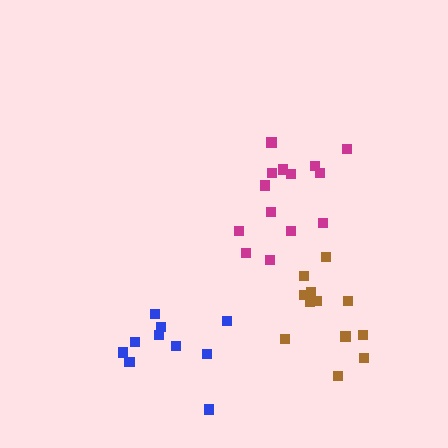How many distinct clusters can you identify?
There are 3 distinct clusters.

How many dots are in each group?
Group 1: 10 dots, Group 2: 14 dots, Group 3: 12 dots (36 total).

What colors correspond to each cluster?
The clusters are colored: blue, magenta, brown.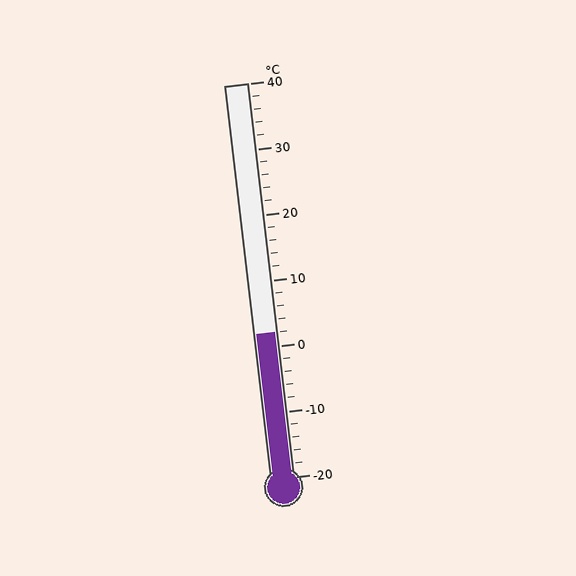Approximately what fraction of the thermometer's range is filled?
The thermometer is filled to approximately 35% of its range.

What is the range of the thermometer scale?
The thermometer scale ranges from -20°C to 40°C.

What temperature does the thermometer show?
The thermometer shows approximately 2°C.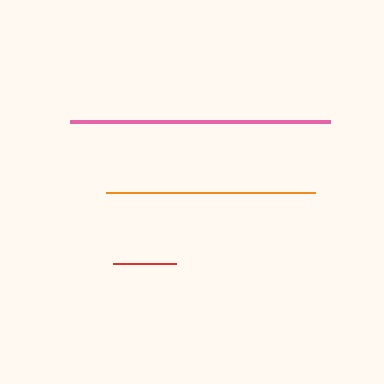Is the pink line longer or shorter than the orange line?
The pink line is longer than the orange line.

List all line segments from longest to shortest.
From longest to shortest: pink, orange, red.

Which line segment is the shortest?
The red line is the shortest at approximately 62 pixels.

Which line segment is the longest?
The pink line is the longest at approximately 260 pixels.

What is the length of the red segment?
The red segment is approximately 62 pixels long.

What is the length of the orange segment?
The orange segment is approximately 208 pixels long.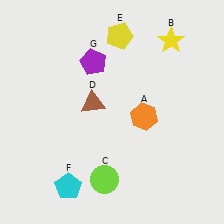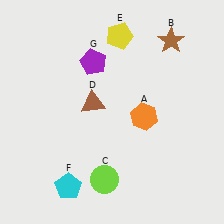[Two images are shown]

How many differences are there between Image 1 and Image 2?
There is 1 difference between the two images.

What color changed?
The star (B) changed from yellow in Image 1 to brown in Image 2.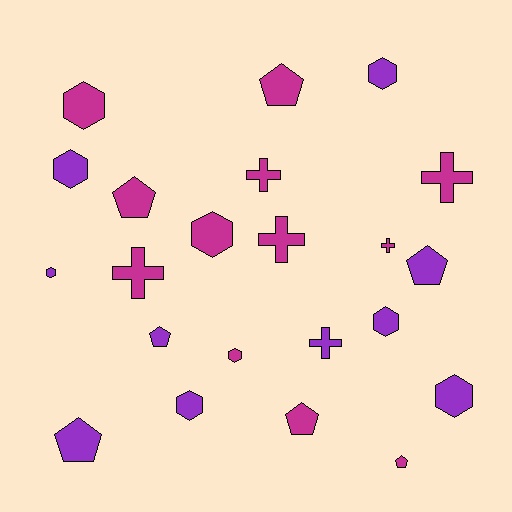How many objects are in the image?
There are 22 objects.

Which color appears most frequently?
Magenta, with 12 objects.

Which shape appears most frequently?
Hexagon, with 9 objects.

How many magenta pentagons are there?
There are 4 magenta pentagons.